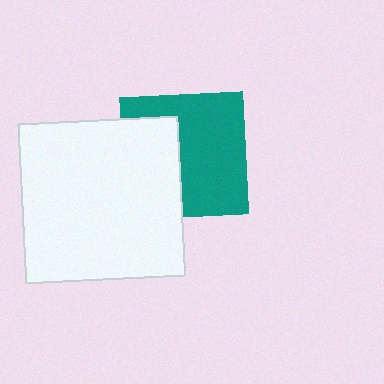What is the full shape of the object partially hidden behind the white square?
The partially hidden object is a teal square.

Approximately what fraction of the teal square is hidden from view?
Roughly 38% of the teal square is hidden behind the white square.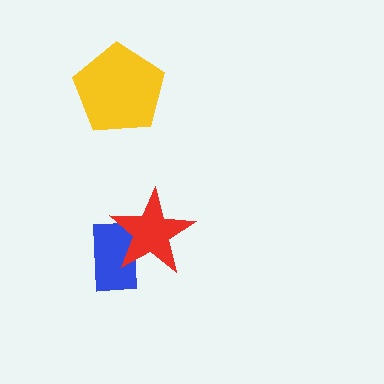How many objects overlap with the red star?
1 object overlaps with the red star.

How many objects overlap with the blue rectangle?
1 object overlaps with the blue rectangle.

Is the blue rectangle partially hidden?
Yes, it is partially covered by another shape.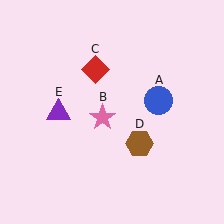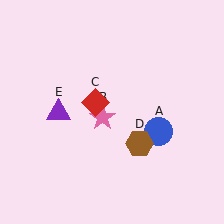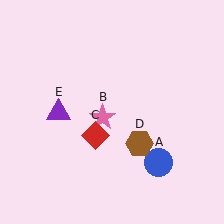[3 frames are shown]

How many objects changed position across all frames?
2 objects changed position: blue circle (object A), red diamond (object C).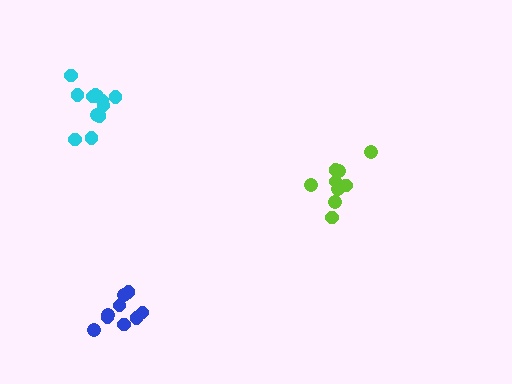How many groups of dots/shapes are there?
There are 3 groups.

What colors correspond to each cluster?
The clusters are colored: cyan, lime, blue.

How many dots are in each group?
Group 1: 12 dots, Group 2: 9 dots, Group 3: 9 dots (30 total).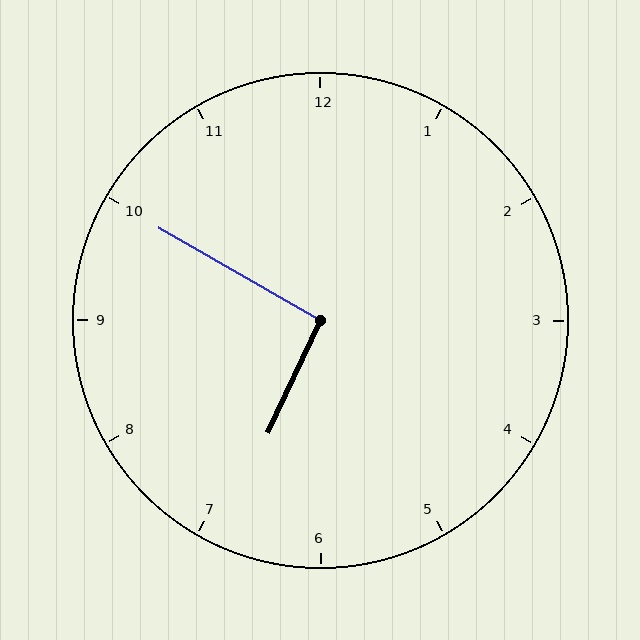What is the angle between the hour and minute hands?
Approximately 95 degrees.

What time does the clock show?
6:50.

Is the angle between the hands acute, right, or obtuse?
It is right.